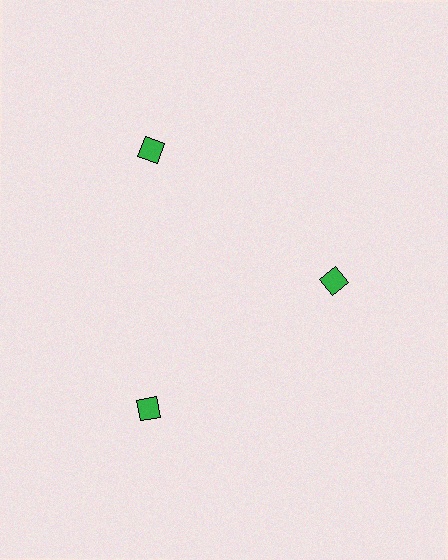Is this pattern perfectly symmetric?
No. The 3 green squares are arranged in a ring, but one element near the 3 o'clock position is pulled inward toward the center, breaking the 3-fold rotational symmetry.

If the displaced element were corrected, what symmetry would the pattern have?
It would have 3-fold rotational symmetry — the pattern would map onto itself every 120 degrees.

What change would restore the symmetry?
The symmetry would be restored by moving it outward, back onto the ring so that all 3 squares sit at equal angles and equal distance from the center.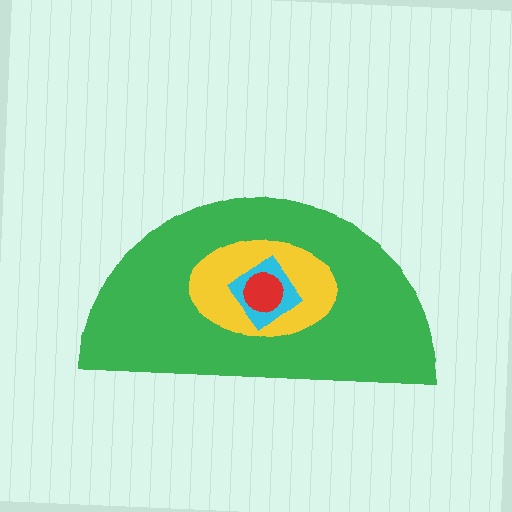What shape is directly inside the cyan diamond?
The red circle.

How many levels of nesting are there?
4.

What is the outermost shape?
The green semicircle.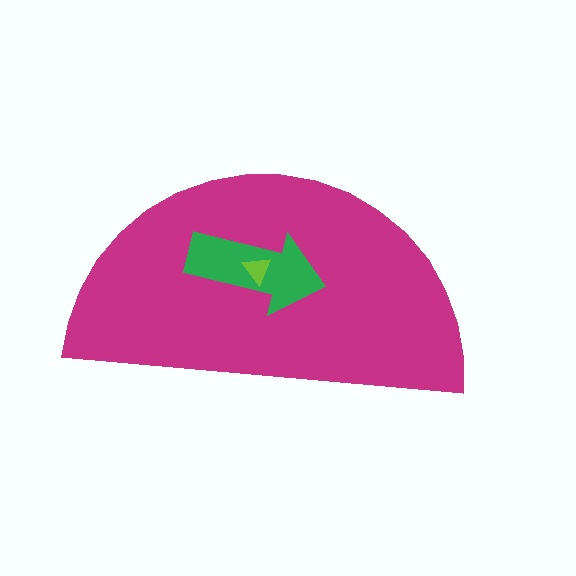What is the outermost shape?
The magenta semicircle.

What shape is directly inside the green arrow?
The lime triangle.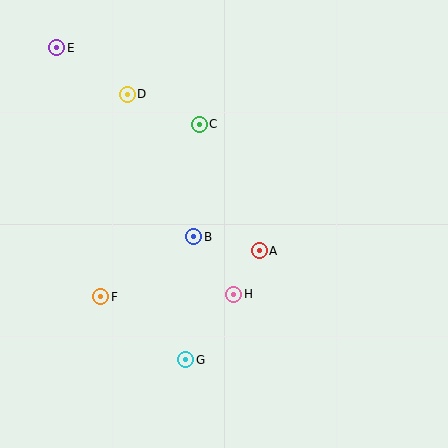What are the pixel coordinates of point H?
Point H is at (234, 294).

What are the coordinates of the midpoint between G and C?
The midpoint between G and C is at (193, 242).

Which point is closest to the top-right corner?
Point C is closest to the top-right corner.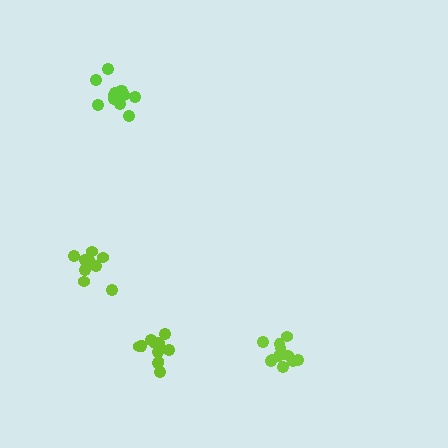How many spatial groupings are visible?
There are 4 spatial groupings.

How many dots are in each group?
Group 1: 12 dots, Group 2: 12 dots, Group 3: 15 dots, Group 4: 9 dots (48 total).